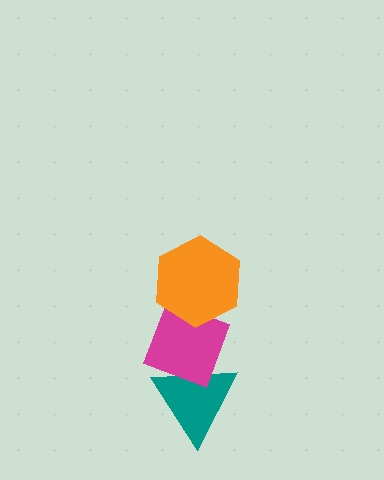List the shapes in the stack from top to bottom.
From top to bottom: the orange hexagon, the magenta diamond, the teal triangle.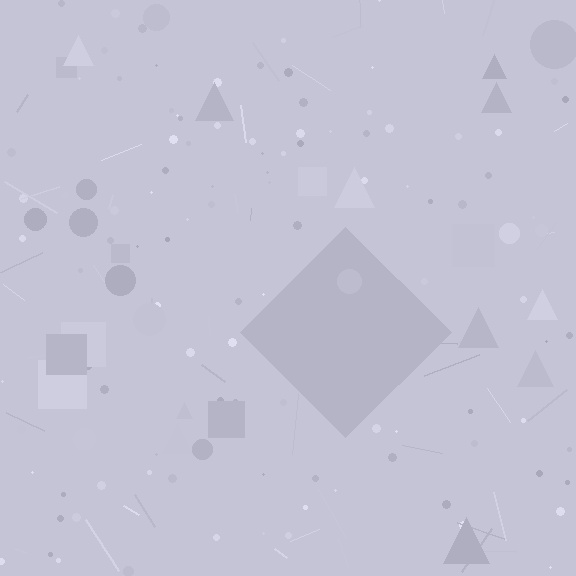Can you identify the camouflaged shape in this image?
The camouflaged shape is a diamond.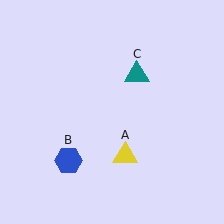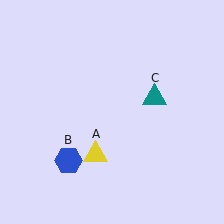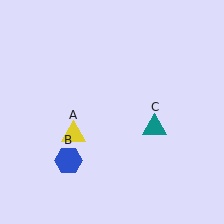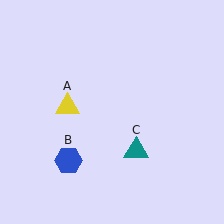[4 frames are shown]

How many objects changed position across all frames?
2 objects changed position: yellow triangle (object A), teal triangle (object C).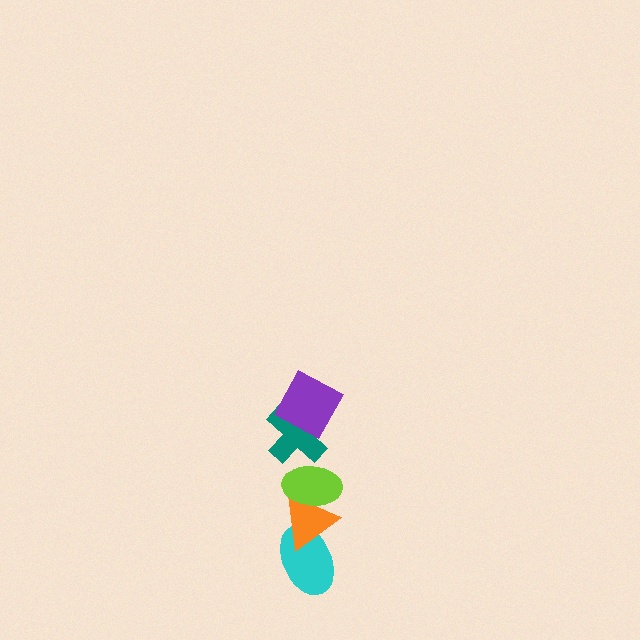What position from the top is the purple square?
The purple square is 1st from the top.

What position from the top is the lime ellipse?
The lime ellipse is 3rd from the top.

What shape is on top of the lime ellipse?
The teal cross is on top of the lime ellipse.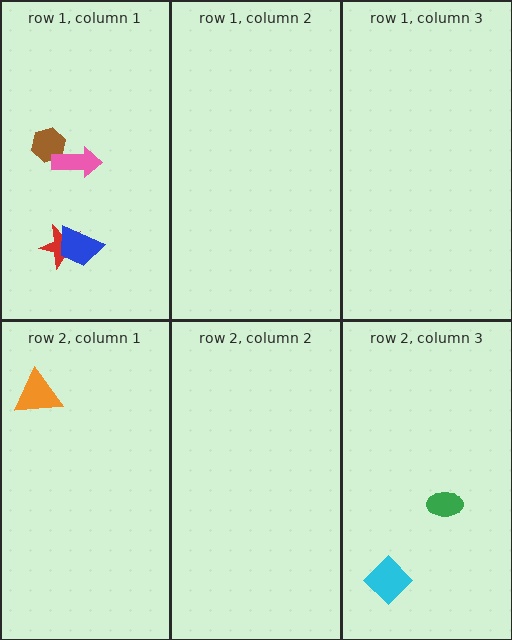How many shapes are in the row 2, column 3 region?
2.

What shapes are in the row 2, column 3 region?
The green ellipse, the cyan diamond.